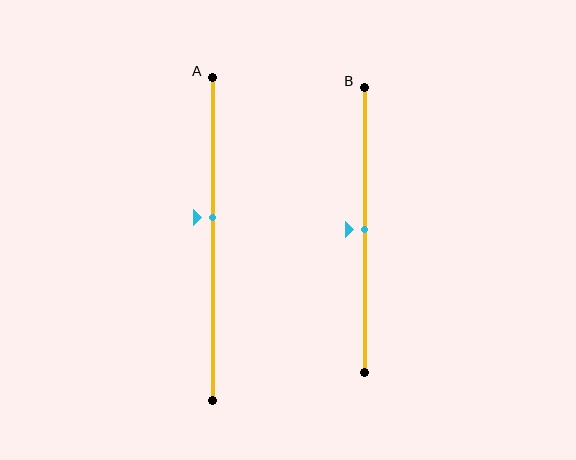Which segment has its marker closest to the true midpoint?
Segment B has its marker closest to the true midpoint.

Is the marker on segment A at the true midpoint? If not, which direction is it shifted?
No, the marker on segment A is shifted upward by about 7% of the segment length.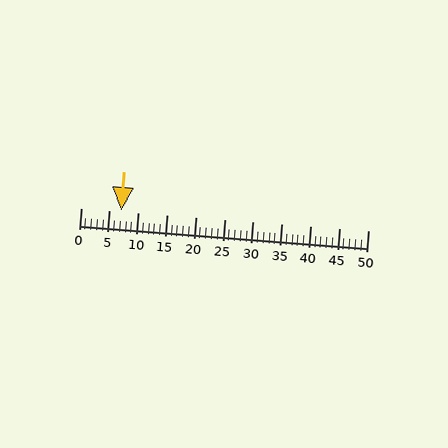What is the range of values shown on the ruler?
The ruler shows values from 0 to 50.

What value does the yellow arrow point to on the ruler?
The yellow arrow points to approximately 7.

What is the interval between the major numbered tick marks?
The major tick marks are spaced 5 units apart.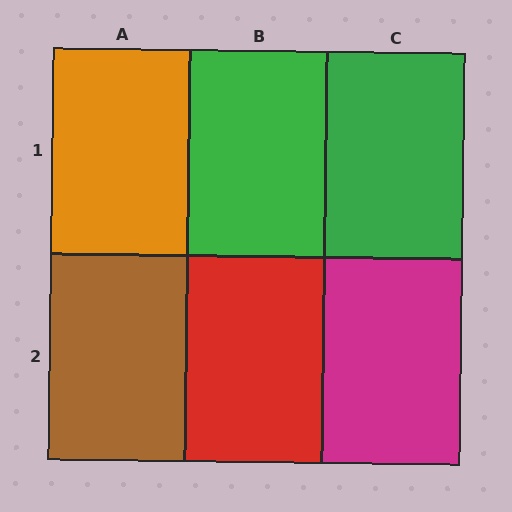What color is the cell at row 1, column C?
Green.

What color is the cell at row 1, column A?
Orange.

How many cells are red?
1 cell is red.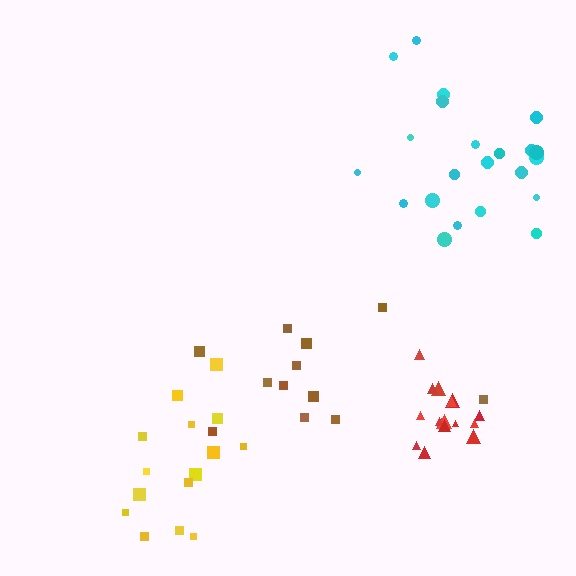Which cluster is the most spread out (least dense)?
Brown.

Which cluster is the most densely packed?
Red.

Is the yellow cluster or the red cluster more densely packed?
Red.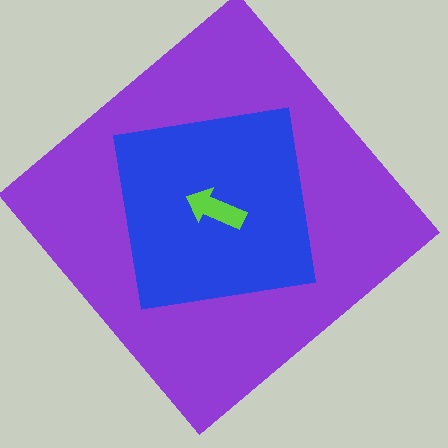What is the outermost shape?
The purple diamond.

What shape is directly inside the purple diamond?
The blue square.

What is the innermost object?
The lime arrow.